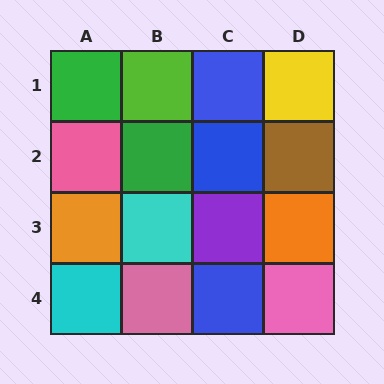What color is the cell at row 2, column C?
Blue.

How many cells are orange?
2 cells are orange.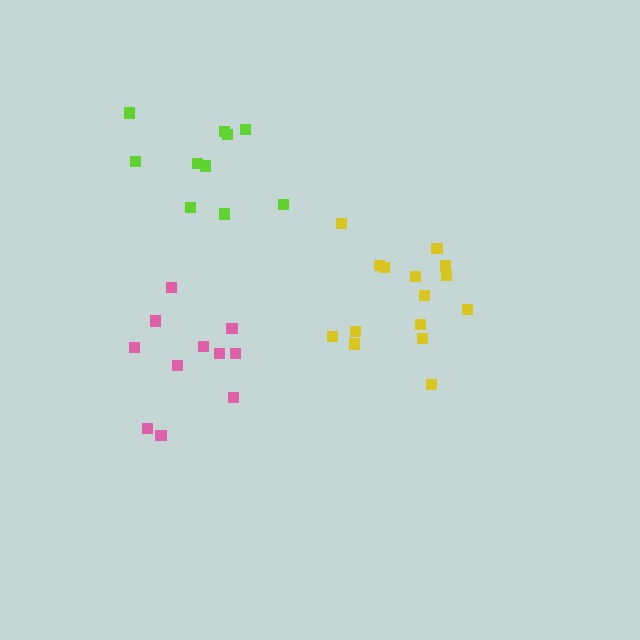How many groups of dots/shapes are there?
There are 3 groups.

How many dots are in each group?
Group 1: 11 dots, Group 2: 15 dots, Group 3: 10 dots (36 total).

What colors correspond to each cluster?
The clusters are colored: pink, yellow, lime.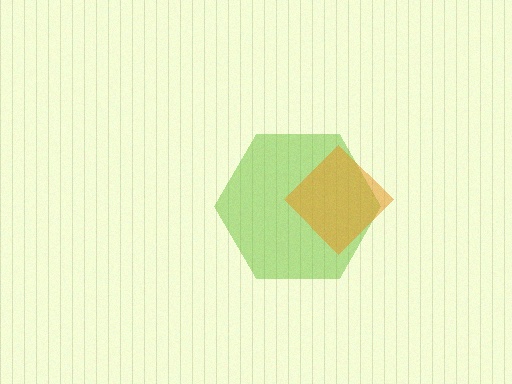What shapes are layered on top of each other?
The layered shapes are: a lime hexagon, an orange diamond.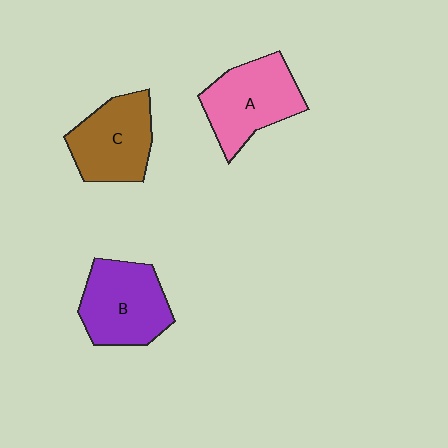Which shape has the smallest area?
Shape C (brown).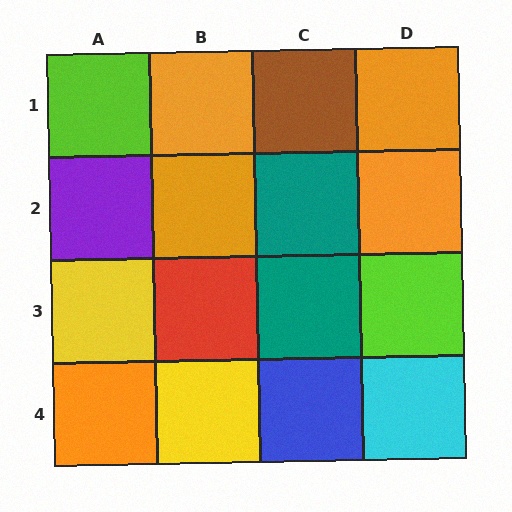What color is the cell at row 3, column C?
Teal.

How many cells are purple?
1 cell is purple.